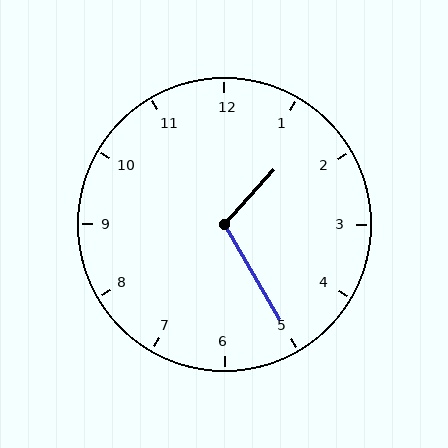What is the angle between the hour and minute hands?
Approximately 108 degrees.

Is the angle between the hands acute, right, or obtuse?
It is obtuse.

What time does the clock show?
1:25.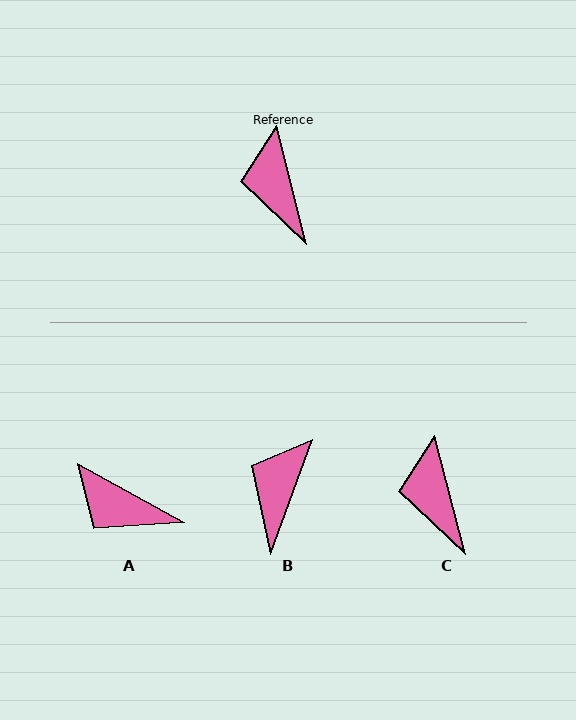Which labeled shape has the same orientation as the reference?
C.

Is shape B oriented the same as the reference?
No, it is off by about 34 degrees.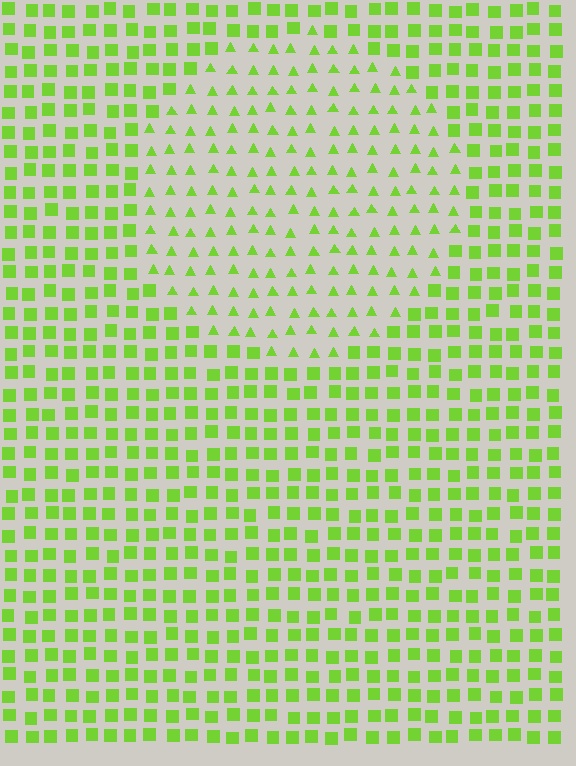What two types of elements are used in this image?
The image uses triangles inside the circle region and squares outside it.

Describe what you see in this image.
The image is filled with small lime elements arranged in a uniform grid. A circle-shaped region contains triangles, while the surrounding area contains squares. The boundary is defined purely by the change in element shape.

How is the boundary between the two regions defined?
The boundary is defined by a change in element shape: triangles inside vs. squares outside. All elements share the same color and spacing.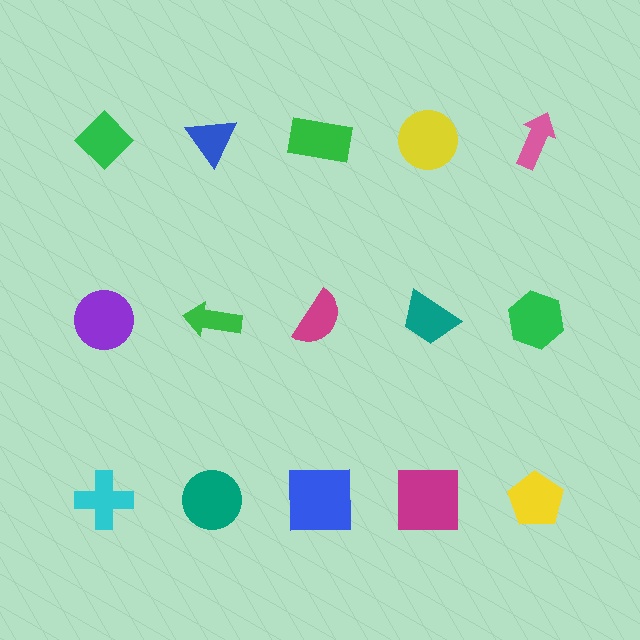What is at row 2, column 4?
A teal trapezoid.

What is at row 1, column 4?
A yellow circle.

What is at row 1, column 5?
A pink arrow.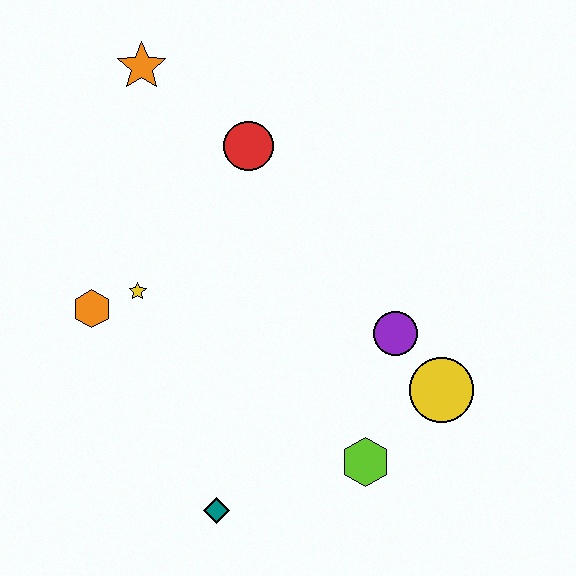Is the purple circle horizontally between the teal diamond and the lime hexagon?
No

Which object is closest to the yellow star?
The orange hexagon is closest to the yellow star.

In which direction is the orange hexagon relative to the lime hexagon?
The orange hexagon is to the left of the lime hexagon.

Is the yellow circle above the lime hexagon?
Yes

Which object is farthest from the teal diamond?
The orange star is farthest from the teal diamond.